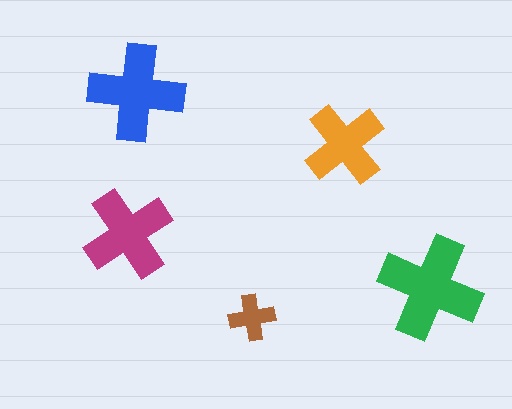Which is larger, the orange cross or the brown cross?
The orange one.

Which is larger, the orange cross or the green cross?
The green one.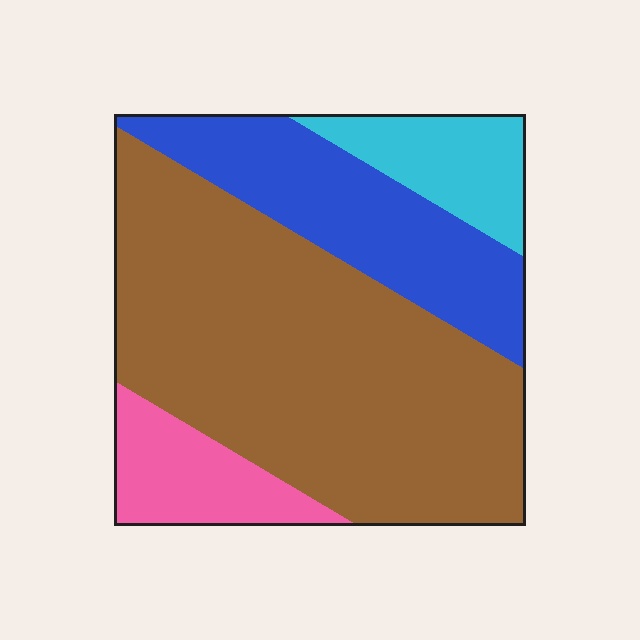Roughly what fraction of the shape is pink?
Pink covers around 10% of the shape.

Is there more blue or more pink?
Blue.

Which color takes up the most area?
Brown, at roughly 55%.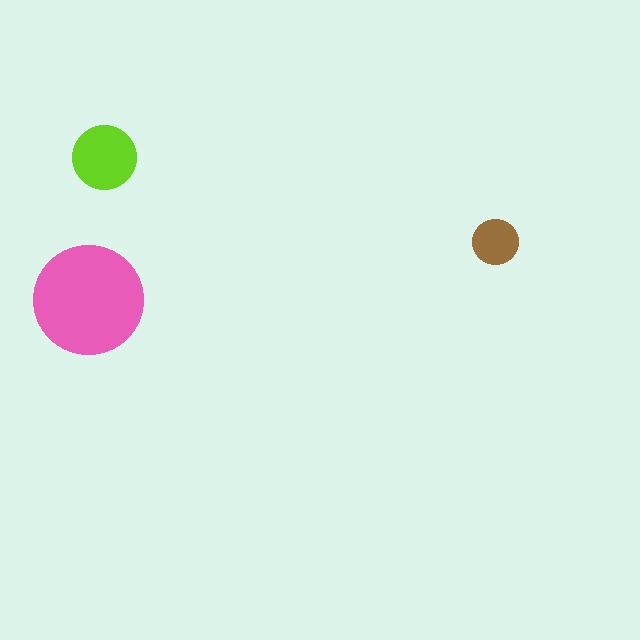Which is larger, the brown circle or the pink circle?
The pink one.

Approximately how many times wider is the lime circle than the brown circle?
About 1.5 times wider.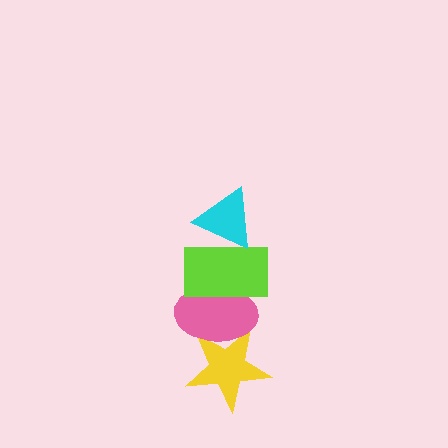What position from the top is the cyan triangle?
The cyan triangle is 1st from the top.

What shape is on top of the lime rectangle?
The cyan triangle is on top of the lime rectangle.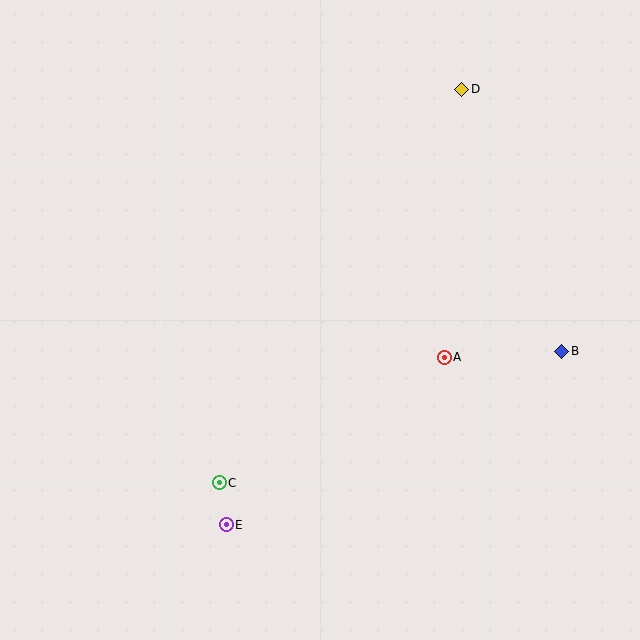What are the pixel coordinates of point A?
Point A is at (444, 357).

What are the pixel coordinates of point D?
Point D is at (462, 89).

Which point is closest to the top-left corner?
Point D is closest to the top-left corner.